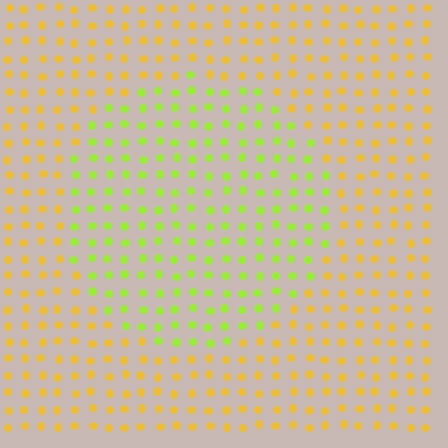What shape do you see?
I see a circle.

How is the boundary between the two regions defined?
The boundary is defined purely by a slight shift in hue (about 43 degrees). Spacing, size, and orientation are identical on both sides.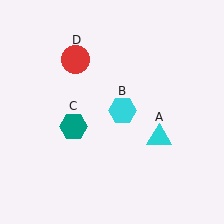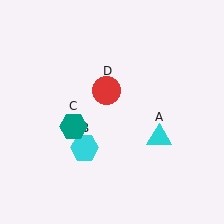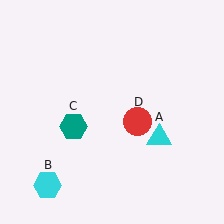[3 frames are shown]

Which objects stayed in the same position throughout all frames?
Cyan triangle (object A) and teal hexagon (object C) remained stationary.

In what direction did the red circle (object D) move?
The red circle (object D) moved down and to the right.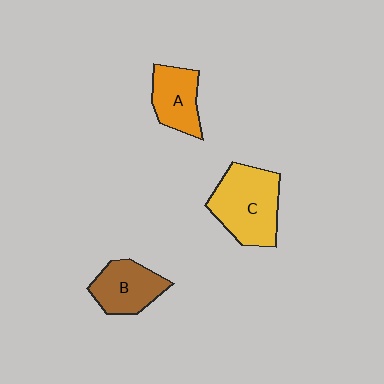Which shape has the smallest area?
Shape A (orange).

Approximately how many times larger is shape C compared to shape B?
Approximately 1.5 times.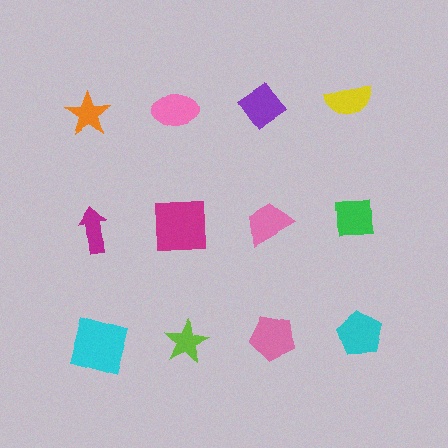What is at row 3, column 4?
A cyan pentagon.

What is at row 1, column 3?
A purple diamond.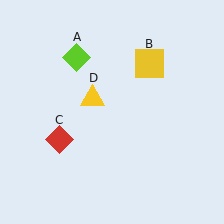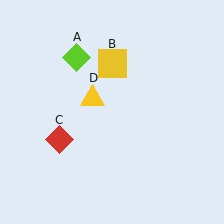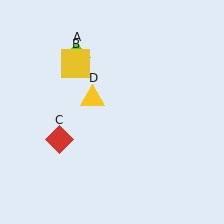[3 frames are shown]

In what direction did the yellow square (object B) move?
The yellow square (object B) moved left.